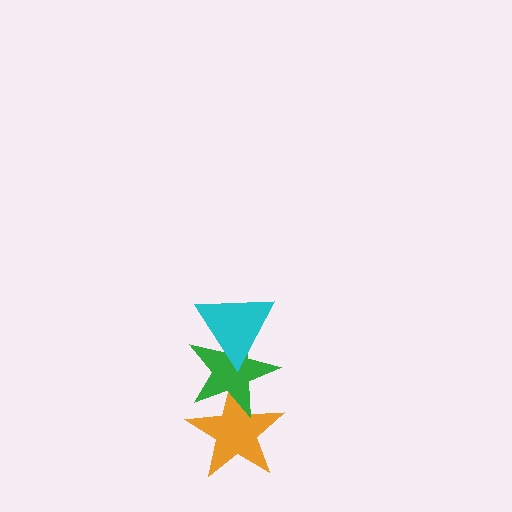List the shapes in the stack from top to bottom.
From top to bottom: the cyan triangle, the green star, the orange star.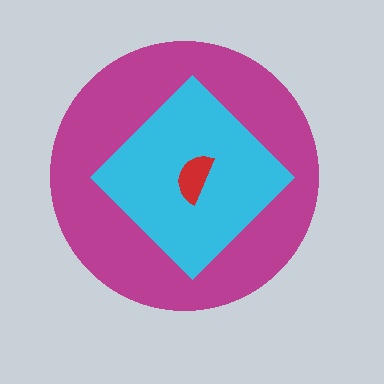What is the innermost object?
The red semicircle.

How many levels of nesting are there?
3.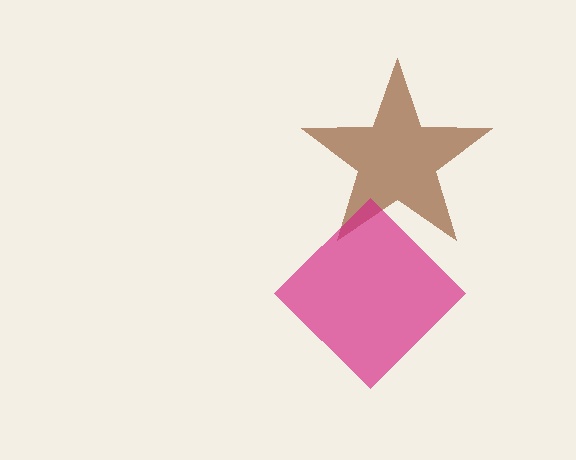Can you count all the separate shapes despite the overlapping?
Yes, there are 2 separate shapes.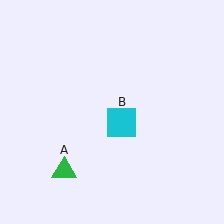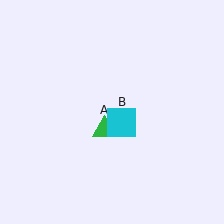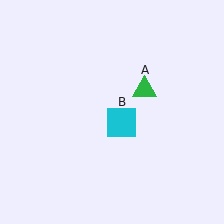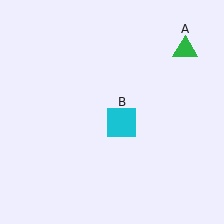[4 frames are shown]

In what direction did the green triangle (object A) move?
The green triangle (object A) moved up and to the right.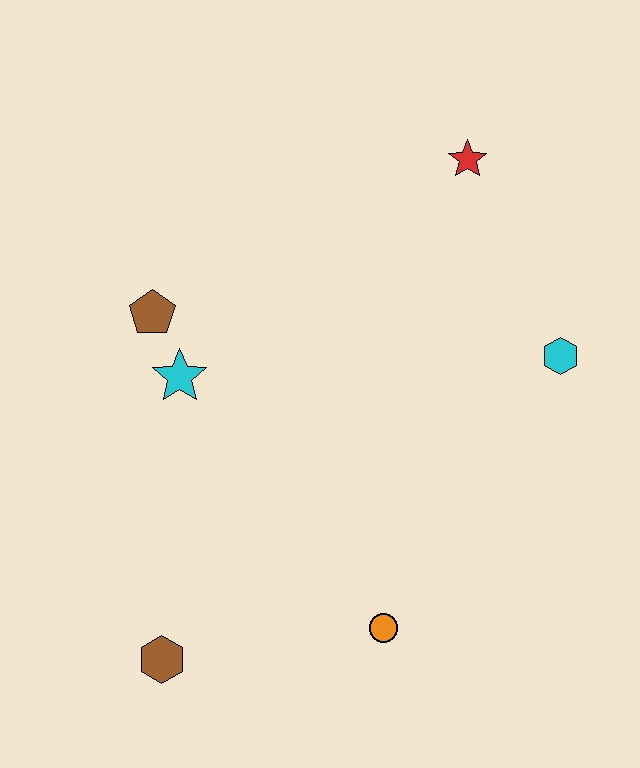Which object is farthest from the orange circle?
The red star is farthest from the orange circle.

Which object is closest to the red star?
The cyan hexagon is closest to the red star.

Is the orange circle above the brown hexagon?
Yes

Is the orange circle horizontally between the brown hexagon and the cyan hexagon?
Yes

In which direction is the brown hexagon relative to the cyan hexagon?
The brown hexagon is to the left of the cyan hexagon.